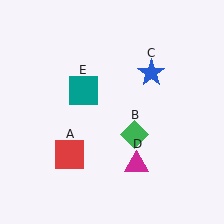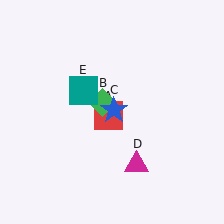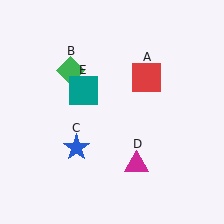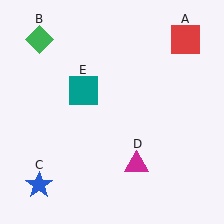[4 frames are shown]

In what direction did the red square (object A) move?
The red square (object A) moved up and to the right.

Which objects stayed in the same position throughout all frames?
Magenta triangle (object D) and teal square (object E) remained stationary.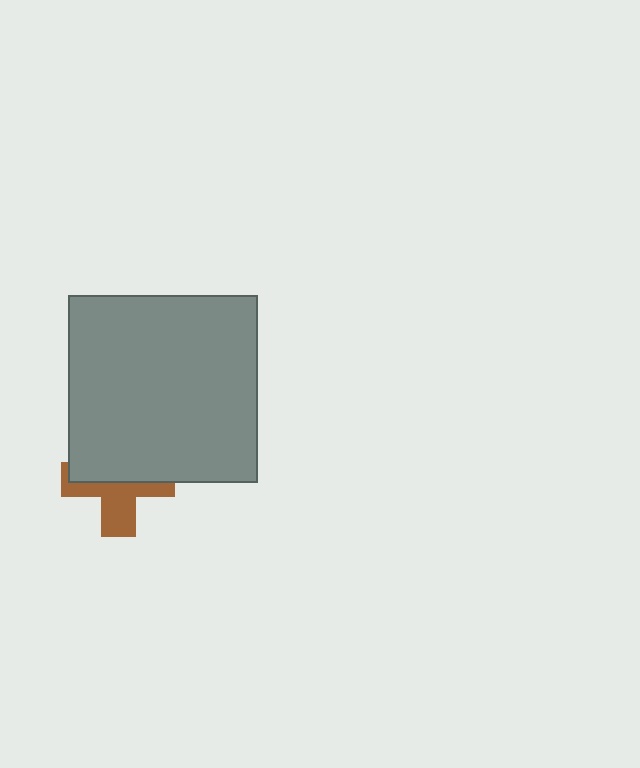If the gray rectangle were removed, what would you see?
You would see the complete brown cross.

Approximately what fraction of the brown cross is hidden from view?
Roughly 55% of the brown cross is hidden behind the gray rectangle.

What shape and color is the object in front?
The object in front is a gray rectangle.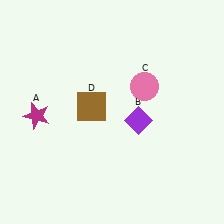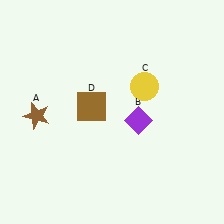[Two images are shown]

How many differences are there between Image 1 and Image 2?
There are 2 differences between the two images.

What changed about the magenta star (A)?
In Image 1, A is magenta. In Image 2, it changed to brown.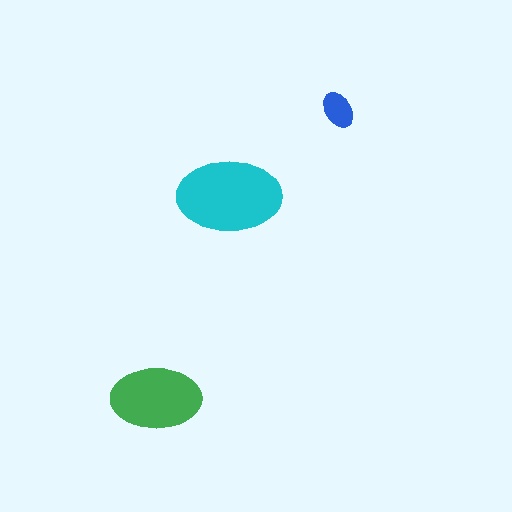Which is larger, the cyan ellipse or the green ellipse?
The cyan one.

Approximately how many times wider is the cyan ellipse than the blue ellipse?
About 3 times wider.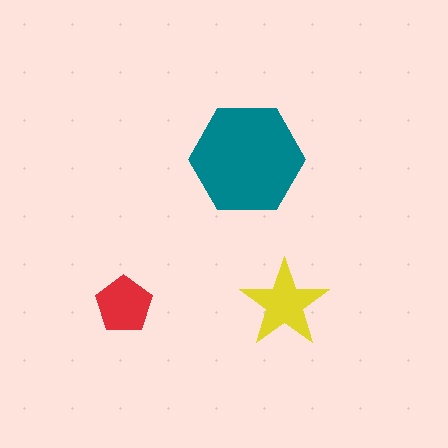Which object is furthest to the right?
The yellow star is rightmost.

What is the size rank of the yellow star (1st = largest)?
2nd.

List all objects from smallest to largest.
The red pentagon, the yellow star, the teal hexagon.